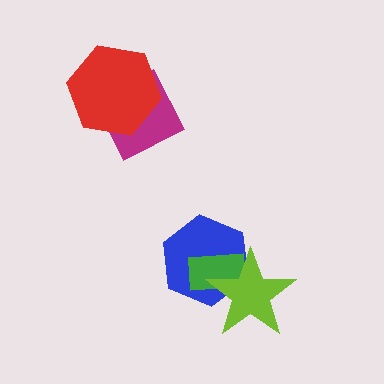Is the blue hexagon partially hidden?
Yes, it is partially covered by another shape.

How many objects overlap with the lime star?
2 objects overlap with the lime star.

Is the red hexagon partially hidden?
No, no other shape covers it.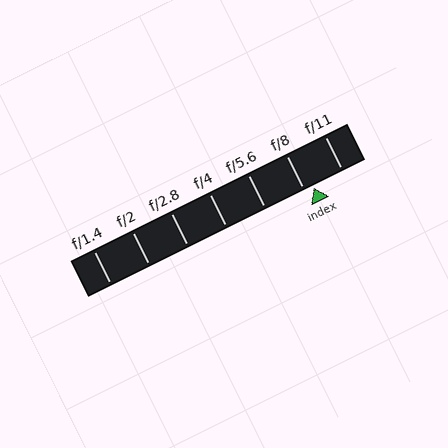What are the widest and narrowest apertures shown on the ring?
The widest aperture shown is f/1.4 and the narrowest is f/11.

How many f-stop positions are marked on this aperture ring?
There are 7 f-stop positions marked.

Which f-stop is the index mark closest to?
The index mark is closest to f/8.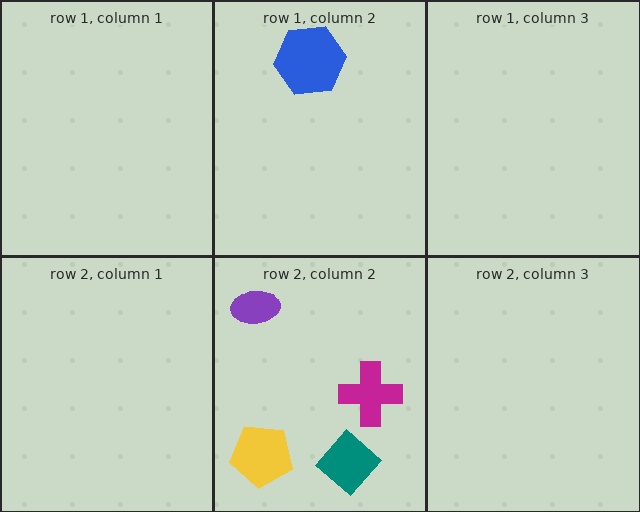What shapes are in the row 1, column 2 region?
The blue hexagon.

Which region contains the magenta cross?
The row 2, column 2 region.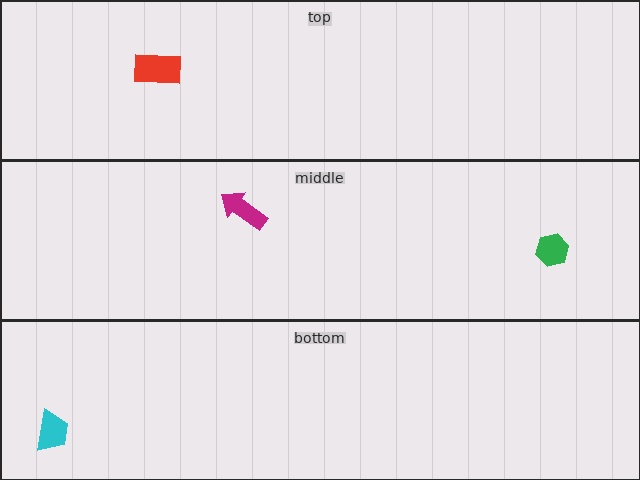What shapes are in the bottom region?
The cyan trapezoid.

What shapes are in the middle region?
The green hexagon, the magenta arrow.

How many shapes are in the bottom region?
1.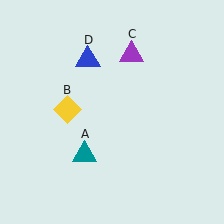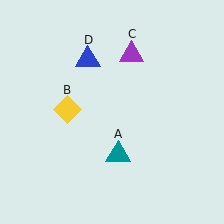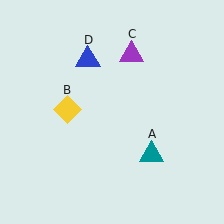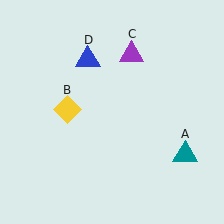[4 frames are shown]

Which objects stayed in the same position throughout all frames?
Yellow diamond (object B) and purple triangle (object C) and blue triangle (object D) remained stationary.